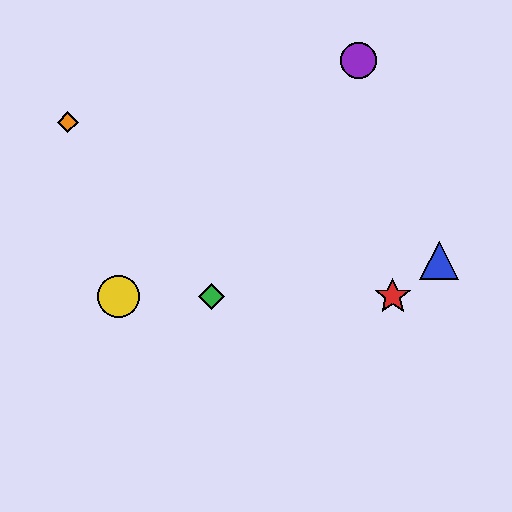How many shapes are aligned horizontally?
3 shapes (the red star, the green diamond, the yellow circle) are aligned horizontally.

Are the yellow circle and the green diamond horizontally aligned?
Yes, both are at y≈296.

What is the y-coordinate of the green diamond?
The green diamond is at y≈296.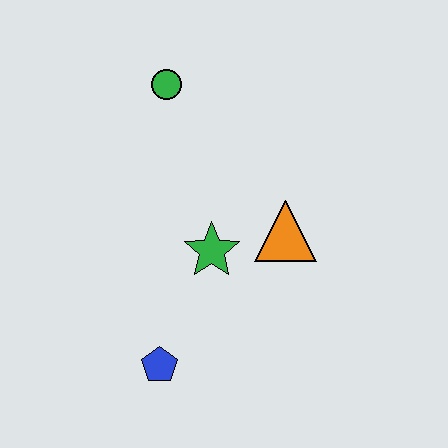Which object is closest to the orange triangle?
The green star is closest to the orange triangle.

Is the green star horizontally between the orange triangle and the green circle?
Yes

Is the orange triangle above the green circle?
No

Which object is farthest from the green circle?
The blue pentagon is farthest from the green circle.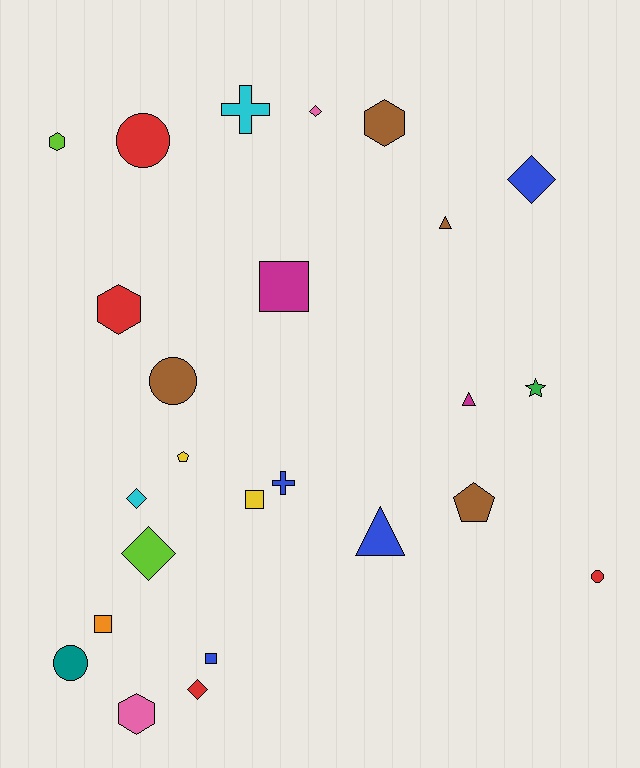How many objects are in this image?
There are 25 objects.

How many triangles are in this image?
There are 3 triangles.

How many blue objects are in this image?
There are 4 blue objects.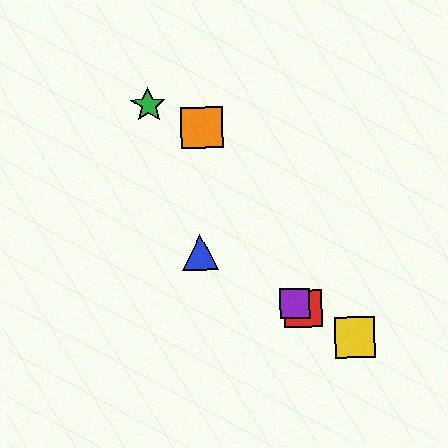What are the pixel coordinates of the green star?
The green star is at (148, 105).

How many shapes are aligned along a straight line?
4 shapes (the red square, the blue triangle, the yellow square, the purple square) are aligned along a straight line.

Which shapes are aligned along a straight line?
The red square, the blue triangle, the yellow square, the purple square are aligned along a straight line.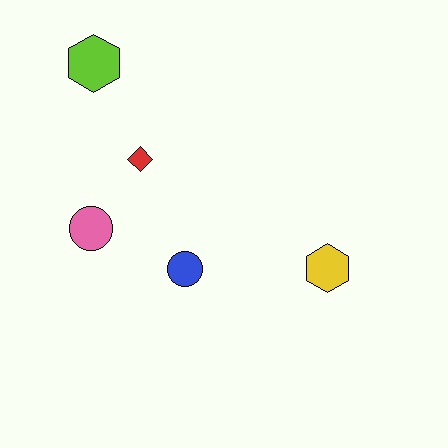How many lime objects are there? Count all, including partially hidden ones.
There is 1 lime object.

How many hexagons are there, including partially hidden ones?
There are 2 hexagons.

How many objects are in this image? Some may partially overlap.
There are 5 objects.